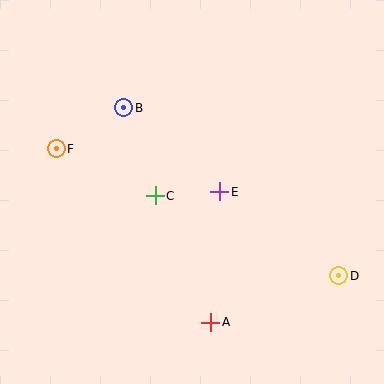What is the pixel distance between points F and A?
The distance between F and A is 232 pixels.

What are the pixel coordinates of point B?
Point B is at (124, 108).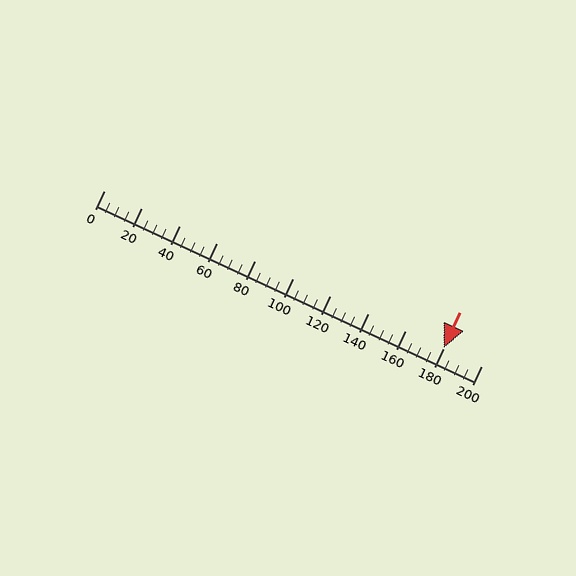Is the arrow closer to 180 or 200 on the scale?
The arrow is closer to 180.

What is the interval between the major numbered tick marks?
The major tick marks are spaced 20 units apart.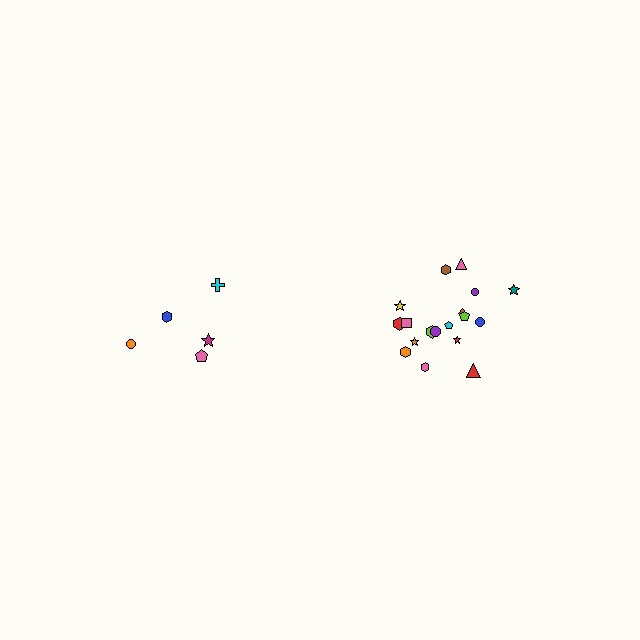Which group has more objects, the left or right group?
The right group.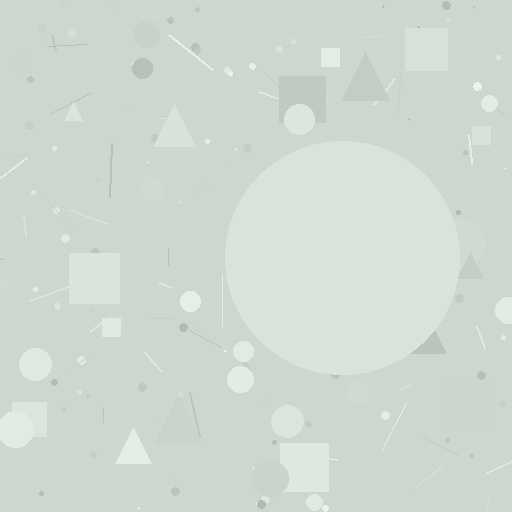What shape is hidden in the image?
A circle is hidden in the image.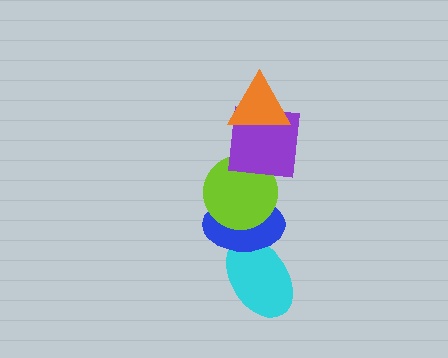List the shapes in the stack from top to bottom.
From top to bottom: the orange triangle, the purple square, the lime circle, the blue ellipse, the cyan ellipse.